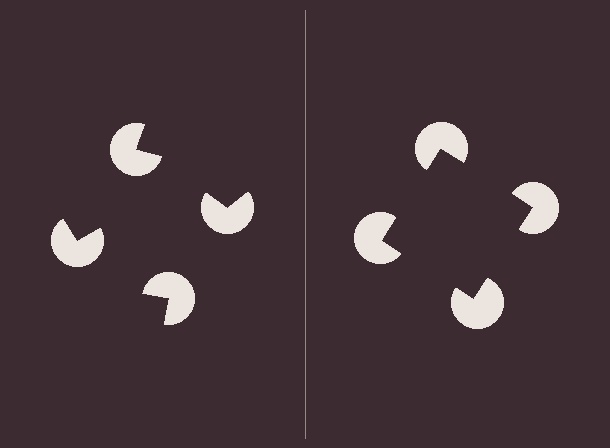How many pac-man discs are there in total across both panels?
8 — 4 on each side.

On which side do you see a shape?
An illusory square appears on the right side. On the left side the wedge cuts are rotated, so no coherent shape forms.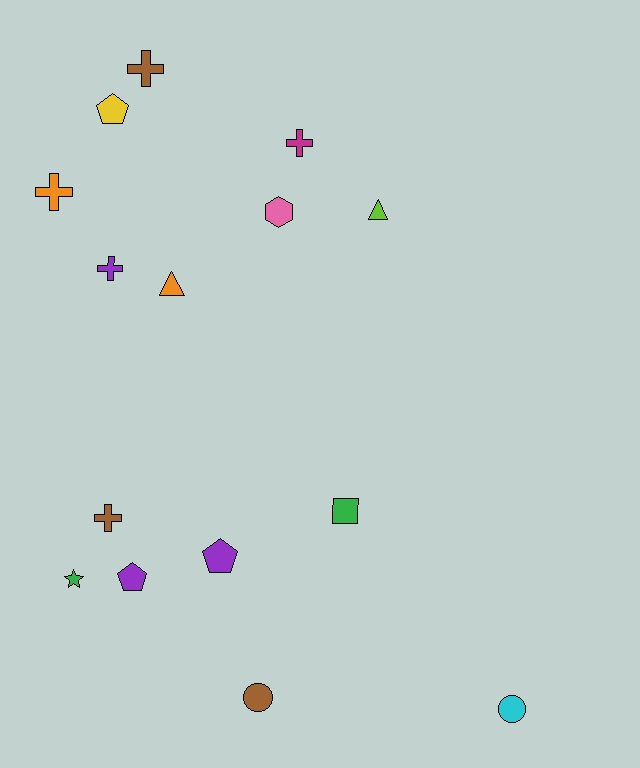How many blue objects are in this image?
There are no blue objects.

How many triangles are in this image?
There are 2 triangles.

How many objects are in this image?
There are 15 objects.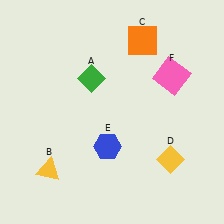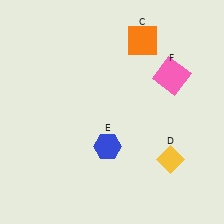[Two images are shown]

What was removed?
The yellow triangle (B), the green diamond (A) were removed in Image 2.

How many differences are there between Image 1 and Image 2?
There are 2 differences between the two images.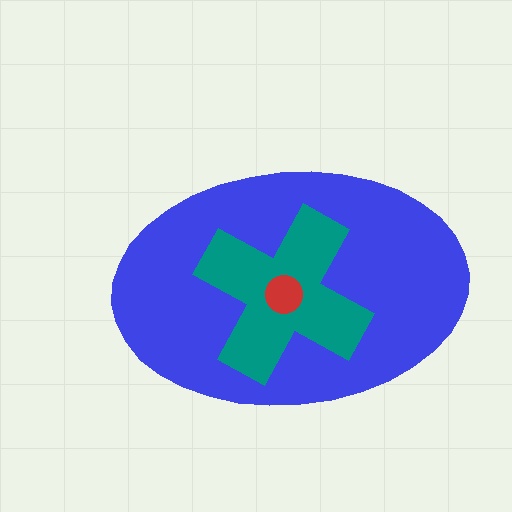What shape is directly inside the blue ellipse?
The teal cross.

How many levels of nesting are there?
3.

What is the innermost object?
The red circle.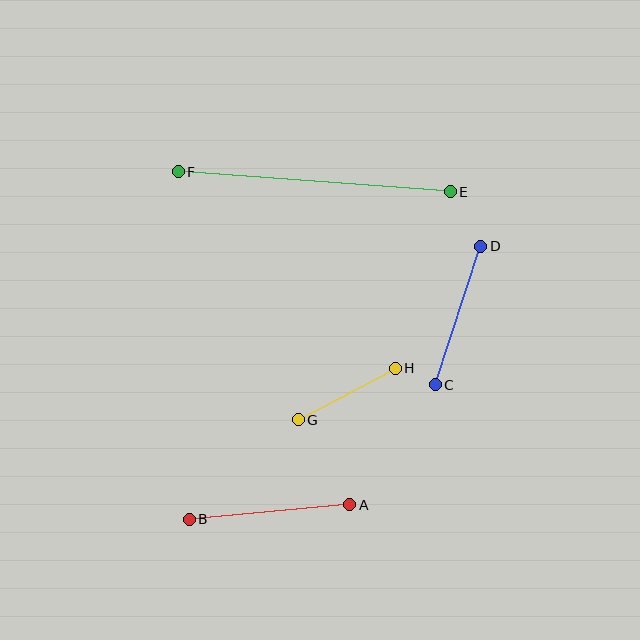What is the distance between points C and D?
The distance is approximately 146 pixels.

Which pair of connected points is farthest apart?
Points E and F are farthest apart.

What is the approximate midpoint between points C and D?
The midpoint is at approximately (458, 316) pixels.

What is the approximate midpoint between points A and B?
The midpoint is at approximately (269, 512) pixels.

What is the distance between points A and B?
The distance is approximately 161 pixels.